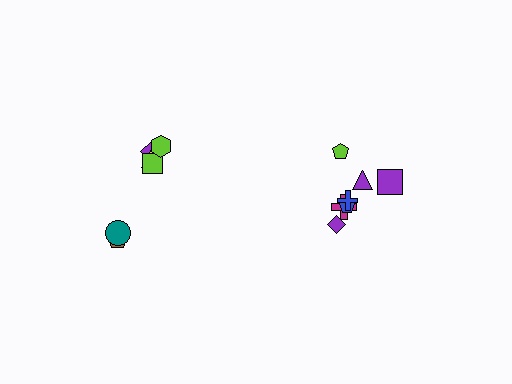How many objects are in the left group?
There are 6 objects.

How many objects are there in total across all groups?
There are 14 objects.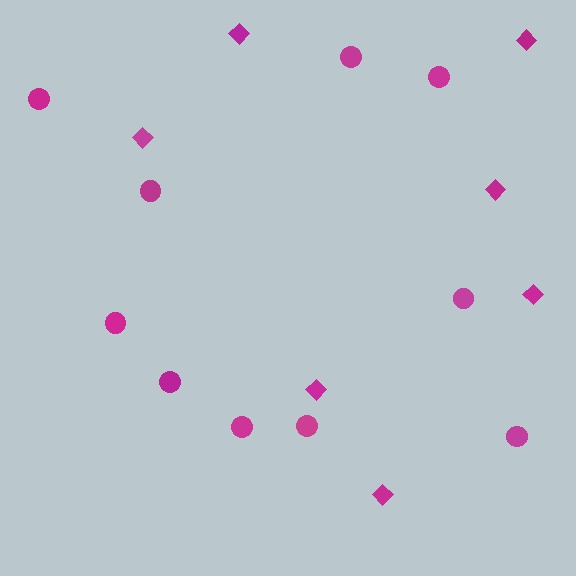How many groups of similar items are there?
There are 2 groups: one group of circles (10) and one group of diamonds (7).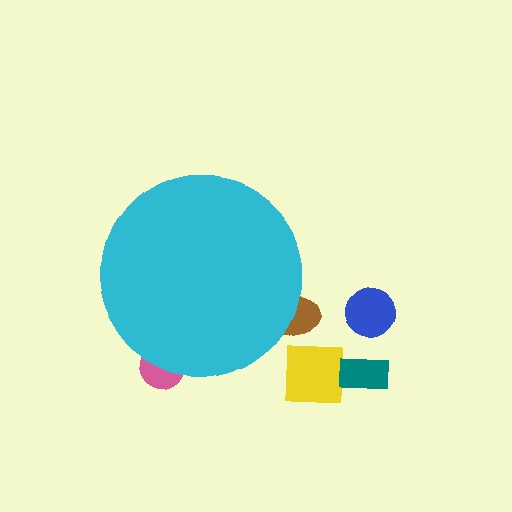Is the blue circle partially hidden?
No, the blue circle is fully visible.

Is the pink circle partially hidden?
Yes, the pink circle is partially hidden behind the cyan circle.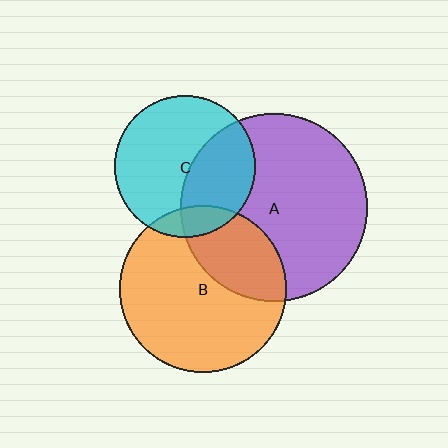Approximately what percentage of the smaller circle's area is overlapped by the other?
Approximately 40%.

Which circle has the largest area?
Circle A (purple).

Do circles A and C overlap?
Yes.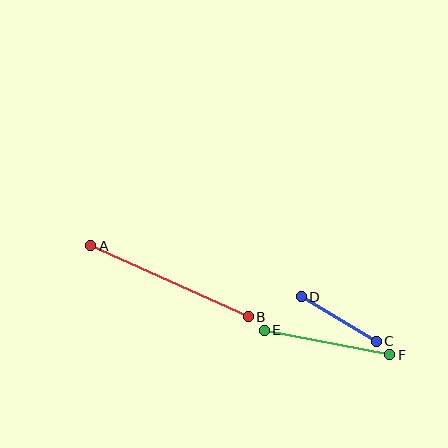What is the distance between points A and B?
The distance is approximately 172 pixels.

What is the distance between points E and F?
The distance is approximately 128 pixels.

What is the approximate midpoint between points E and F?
The midpoint is at approximately (327, 343) pixels.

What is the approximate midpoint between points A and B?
The midpoint is at approximately (170, 281) pixels.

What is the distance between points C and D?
The distance is approximately 87 pixels.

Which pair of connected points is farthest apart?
Points A and B are farthest apart.